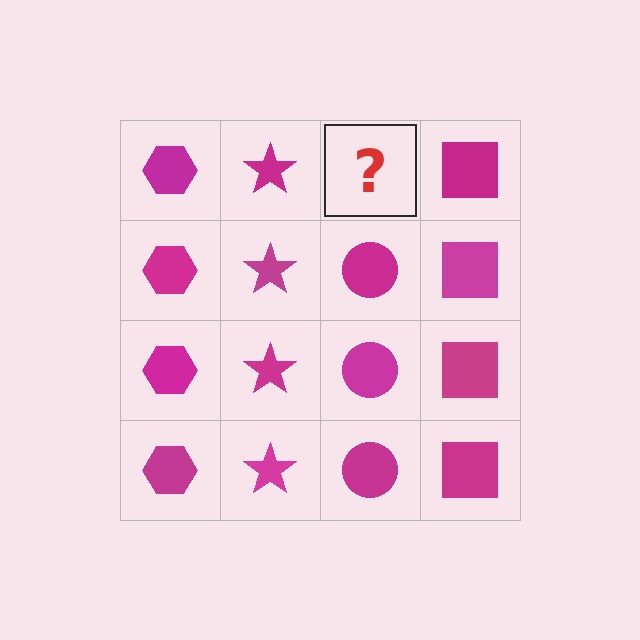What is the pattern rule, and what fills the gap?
The rule is that each column has a consistent shape. The gap should be filled with a magenta circle.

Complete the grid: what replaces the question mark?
The question mark should be replaced with a magenta circle.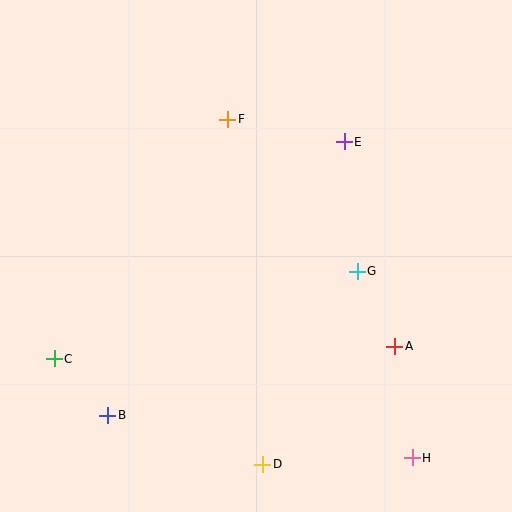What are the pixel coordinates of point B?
Point B is at (108, 415).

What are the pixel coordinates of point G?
Point G is at (357, 271).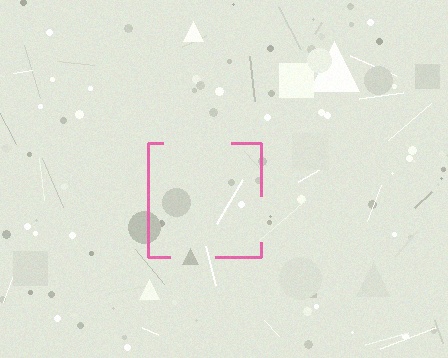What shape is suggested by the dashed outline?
The dashed outline suggests a square.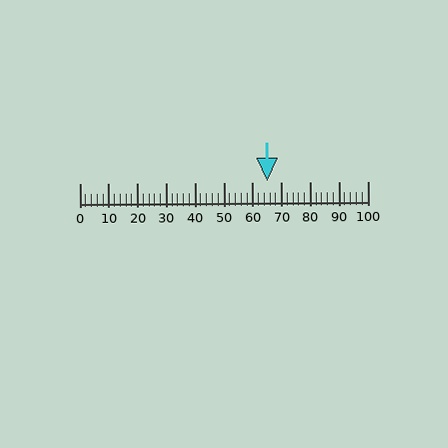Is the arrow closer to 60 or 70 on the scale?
The arrow is closer to 70.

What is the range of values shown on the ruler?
The ruler shows values from 0 to 100.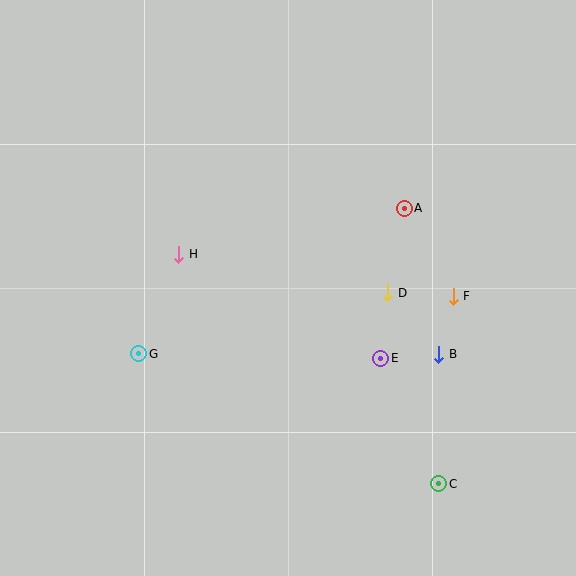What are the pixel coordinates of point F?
Point F is at (453, 296).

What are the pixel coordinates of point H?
Point H is at (179, 254).